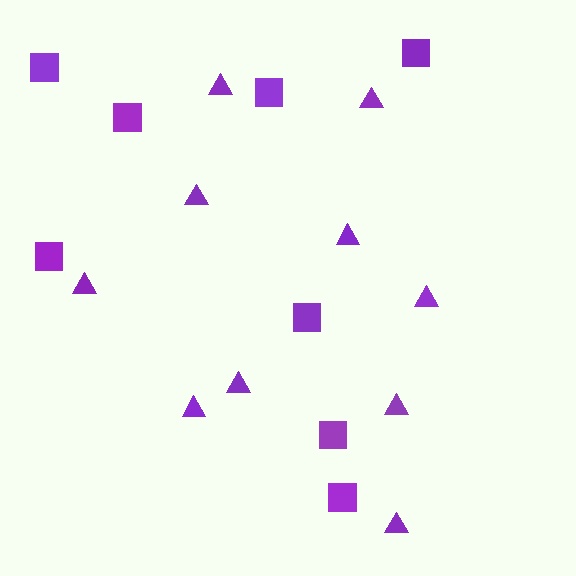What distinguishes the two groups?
There are 2 groups: one group of squares (8) and one group of triangles (10).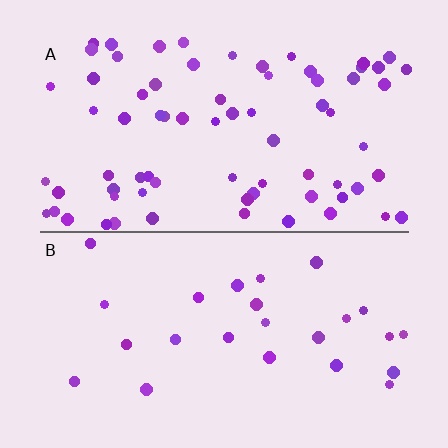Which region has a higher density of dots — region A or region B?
A (the top).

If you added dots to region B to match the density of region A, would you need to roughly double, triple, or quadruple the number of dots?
Approximately triple.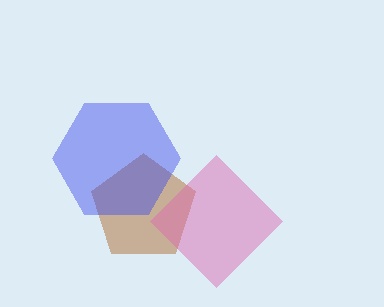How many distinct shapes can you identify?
There are 3 distinct shapes: a brown pentagon, a pink diamond, a blue hexagon.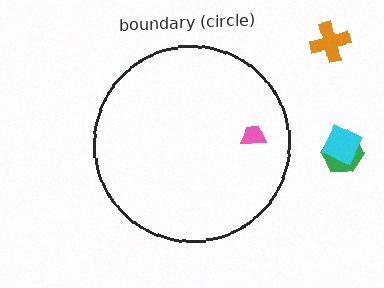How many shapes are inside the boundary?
1 inside, 3 outside.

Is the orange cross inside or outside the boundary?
Outside.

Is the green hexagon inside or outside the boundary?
Outside.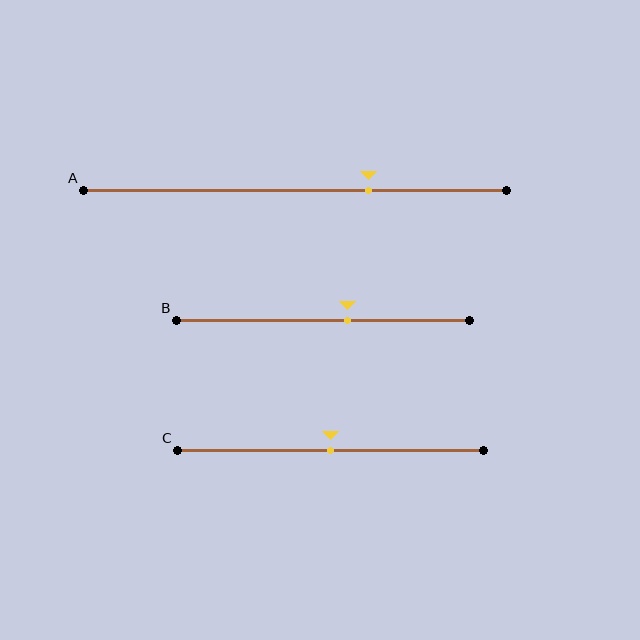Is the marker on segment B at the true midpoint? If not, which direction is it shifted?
No, the marker on segment B is shifted to the right by about 8% of the segment length.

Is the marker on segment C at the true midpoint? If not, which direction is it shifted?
Yes, the marker on segment C is at the true midpoint.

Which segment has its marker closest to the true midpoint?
Segment C has its marker closest to the true midpoint.